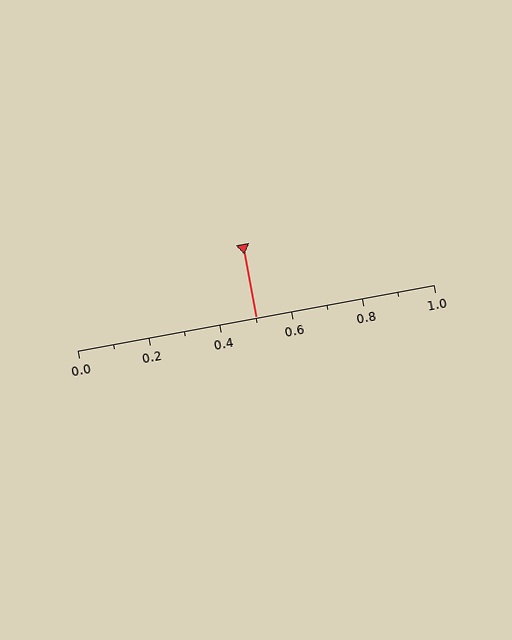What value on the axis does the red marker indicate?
The marker indicates approximately 0.5.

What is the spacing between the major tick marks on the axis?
The major ticks are spaced 0.2 apart.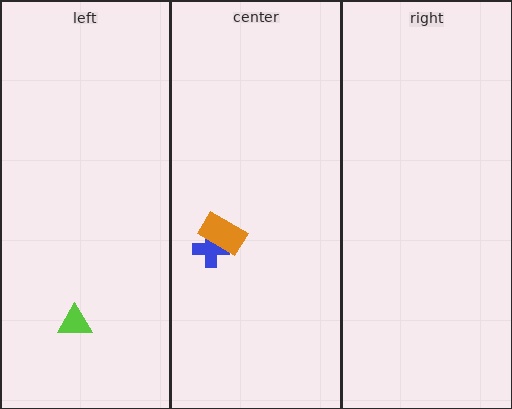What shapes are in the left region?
The lime triangle.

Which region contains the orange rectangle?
The center region.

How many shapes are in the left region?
1.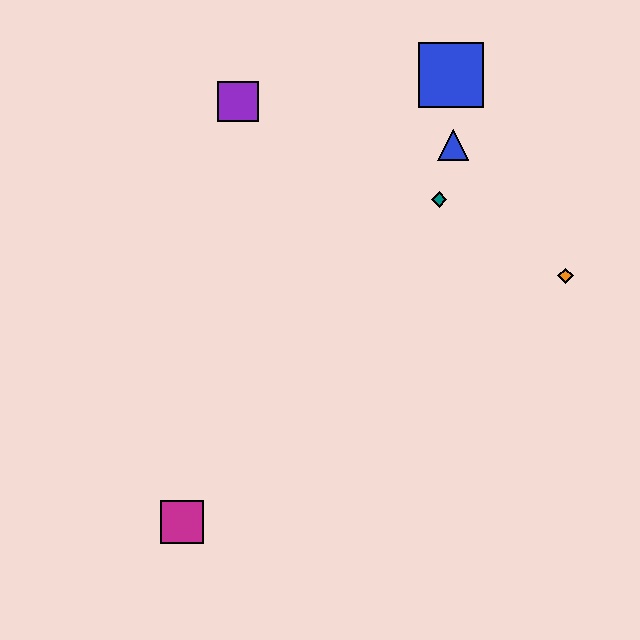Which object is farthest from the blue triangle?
The magenta square is farthest from the blue triangle.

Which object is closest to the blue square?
The blue triangle is closest to the blue square.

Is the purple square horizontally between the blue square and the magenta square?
Yes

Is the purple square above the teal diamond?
Yes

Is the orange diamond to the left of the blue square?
No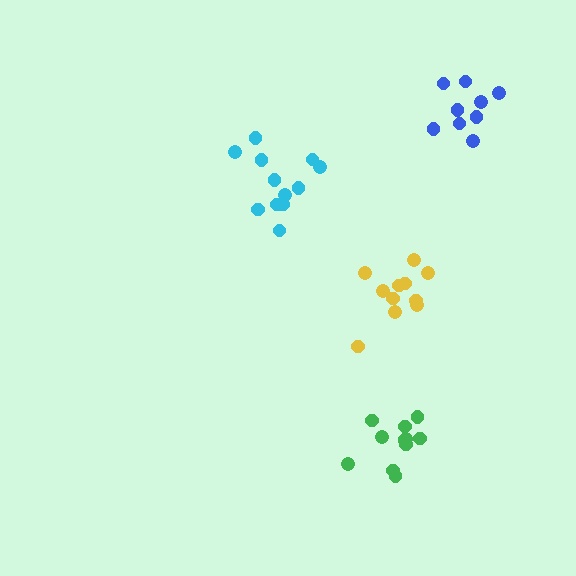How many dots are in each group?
Group 1: 11 dots, Group 2: 11 dots, Group 3: 12 dots, Group 4: 9 dots (43 total).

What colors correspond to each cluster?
The clusters are colored: green, yellow, cyan, blue.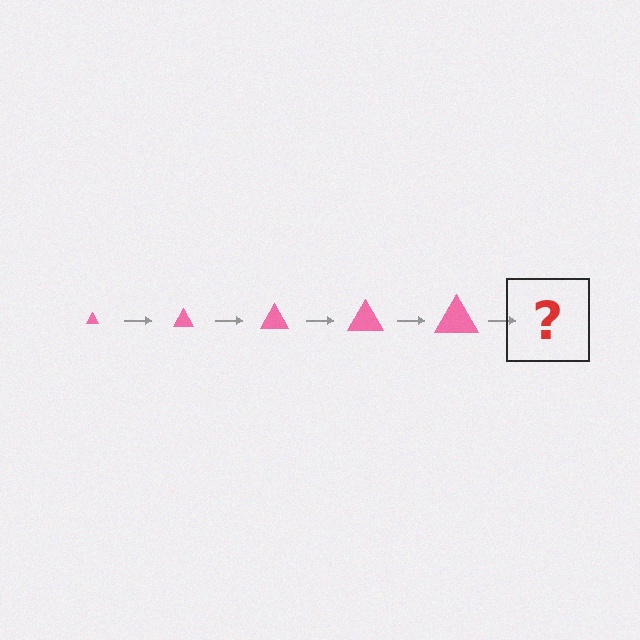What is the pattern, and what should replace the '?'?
The pattern is that the triangle gets progressively larger each step. The '?' should be a pink triangle, larger than the previous one.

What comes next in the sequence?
The next element should be a pink triangle, larger than the previous one.